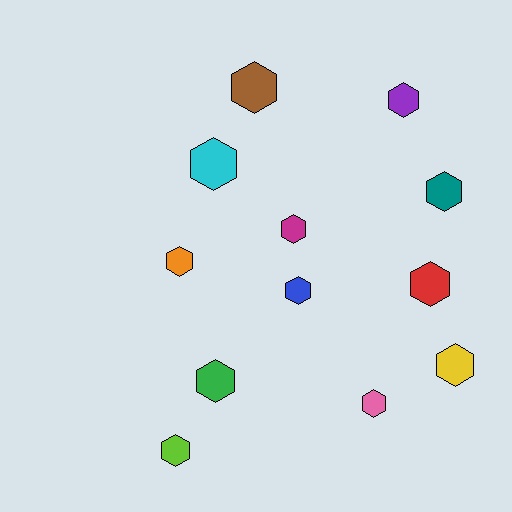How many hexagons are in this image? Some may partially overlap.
There are 12 hexagons.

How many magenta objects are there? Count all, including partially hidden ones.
There is 1 magenta object.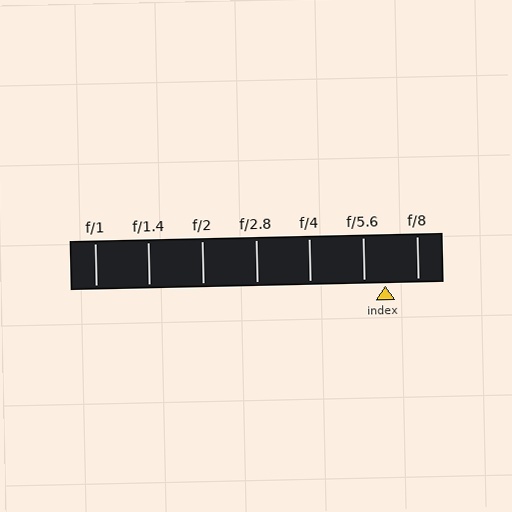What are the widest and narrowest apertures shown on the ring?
The widest aperture shown is f/1 and the narrowest is f/8.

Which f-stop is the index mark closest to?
The index mark is closest to f/5.6.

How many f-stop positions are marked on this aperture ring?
There are 7 f-stop positions marked.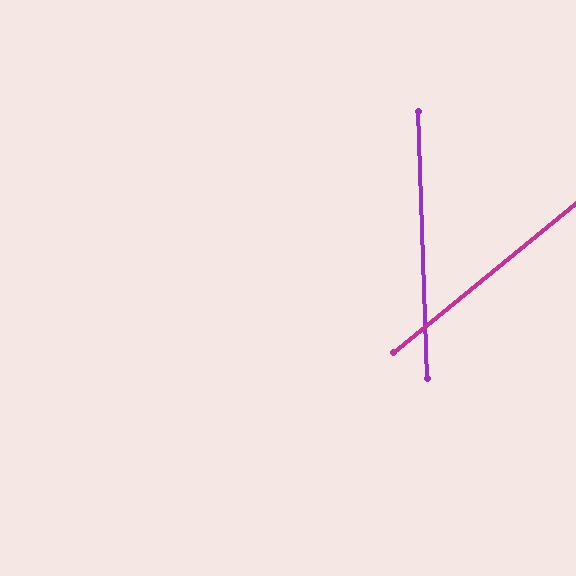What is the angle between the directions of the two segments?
Approximately 53 degrees.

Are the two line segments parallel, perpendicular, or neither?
Neither parallel nor perpendicular — they differ by about 53°.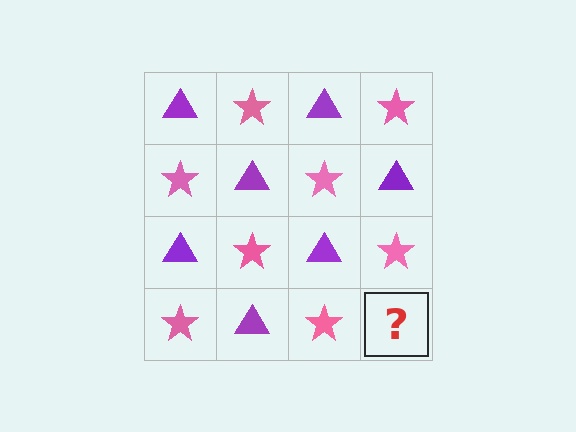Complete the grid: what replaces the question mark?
The question mark should be replaced with a purple triangle.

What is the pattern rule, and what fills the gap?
The rule is that it alternates purple triangle and pink star in a checkerboard pattern. The gap should be filled with a purple triangle.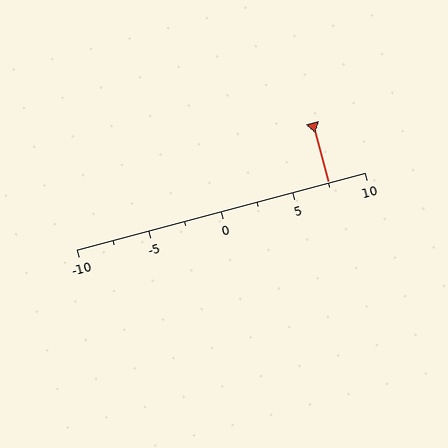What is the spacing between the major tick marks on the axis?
The major ticks are spaced 5 apart.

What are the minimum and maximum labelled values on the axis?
The axis runs from -10 to 10.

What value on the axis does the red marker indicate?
The marker indicates approximately 7.5.